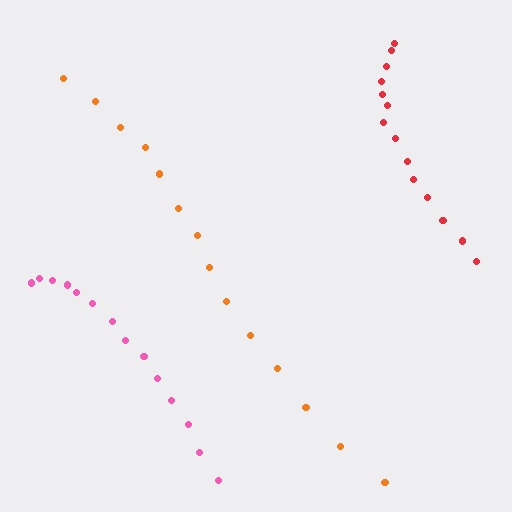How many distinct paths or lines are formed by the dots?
There are 3 distinct paths.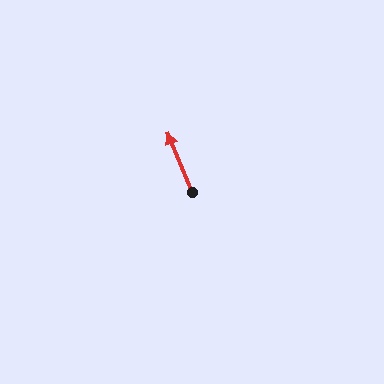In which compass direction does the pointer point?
Northwest.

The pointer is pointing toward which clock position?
Roughly 11 o'clock.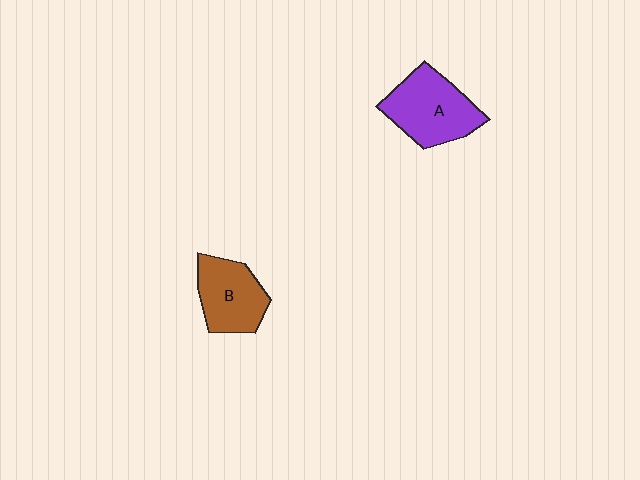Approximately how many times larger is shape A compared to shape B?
Approximately 1.2 times.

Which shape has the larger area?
Shape A (purple).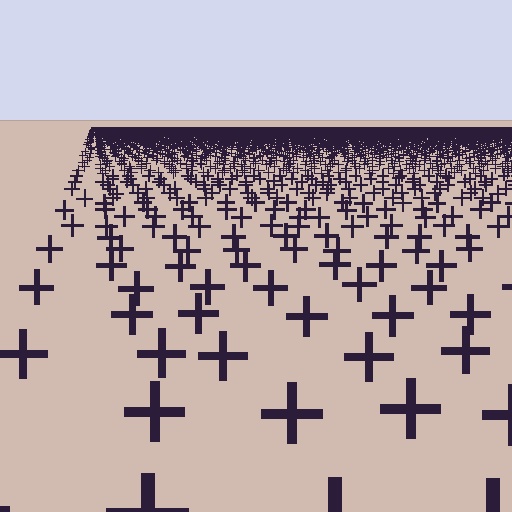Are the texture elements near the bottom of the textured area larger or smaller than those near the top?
Larger. Near the bottom, elements are closer to the viewer and appear at a bigger on-screen size.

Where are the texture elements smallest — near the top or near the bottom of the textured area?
Near the top.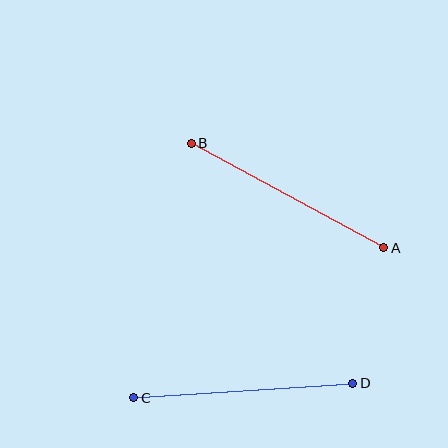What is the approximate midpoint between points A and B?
The midpoint is at approximately (287, 196) pixels.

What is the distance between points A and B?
The distance is approximately 219 pixels.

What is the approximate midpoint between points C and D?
The midpoint is at approximately (243, 390) pixels.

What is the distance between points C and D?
The distance is approximately 220 pixels.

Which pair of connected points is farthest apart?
Points C and D are farthest apart.